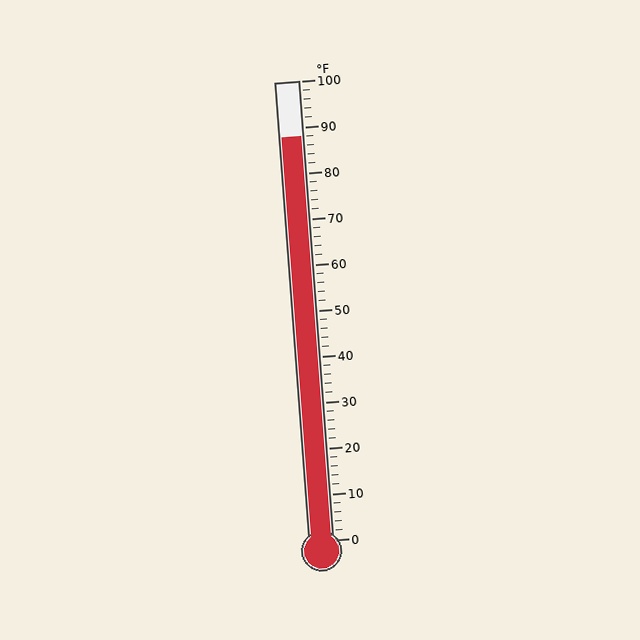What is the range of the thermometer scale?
The thermometer scale ranges from 0°F to 100°F.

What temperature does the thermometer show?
The thermometer shows approximately 88°F.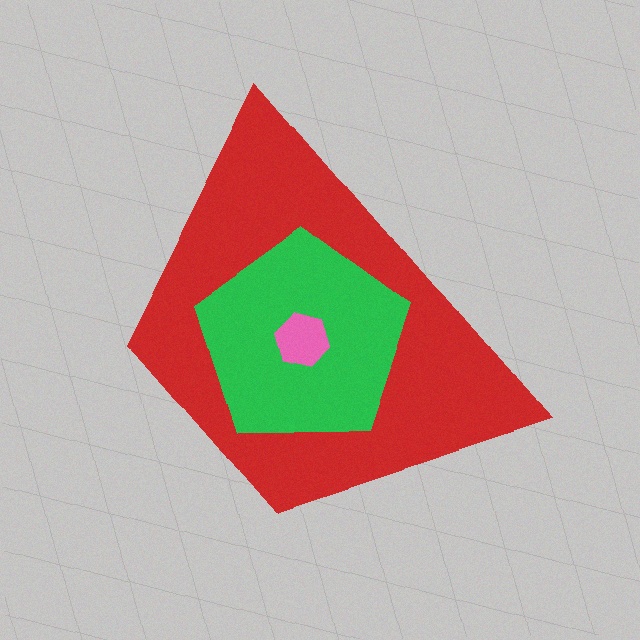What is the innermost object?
The pink hexagon.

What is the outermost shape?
The red trapezoid.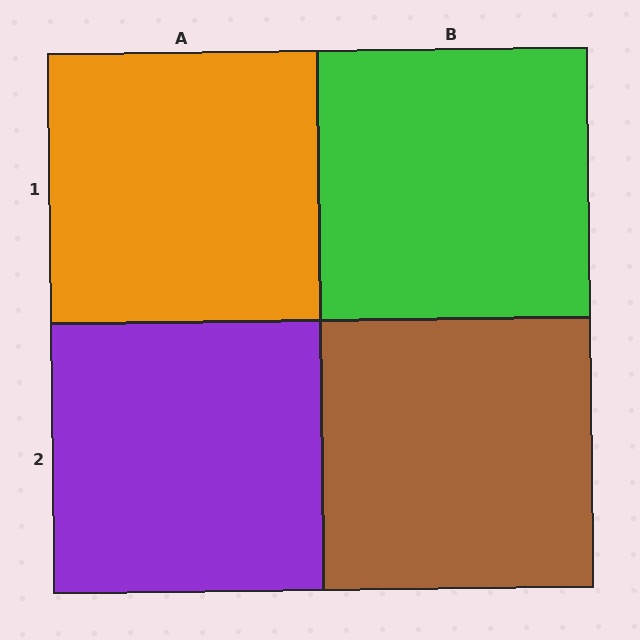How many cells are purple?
1 cell is purple.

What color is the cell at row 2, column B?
Brown.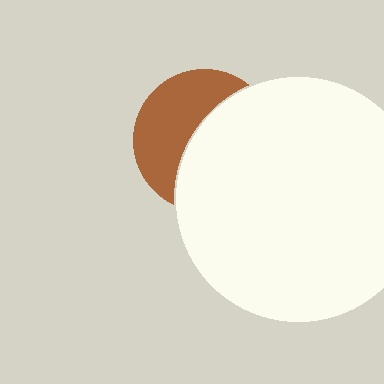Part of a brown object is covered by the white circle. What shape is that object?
It is a circle.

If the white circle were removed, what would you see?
You would see the complete brown circle.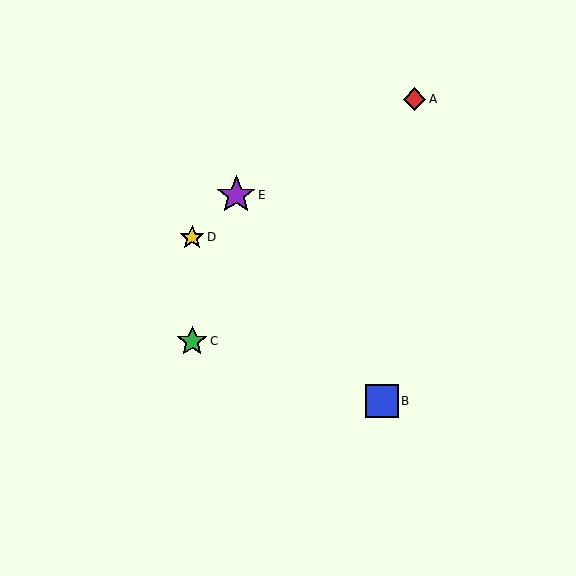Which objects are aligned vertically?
Objects C, D are aligned vertically.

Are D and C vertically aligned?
Yes, both are at x≈192.